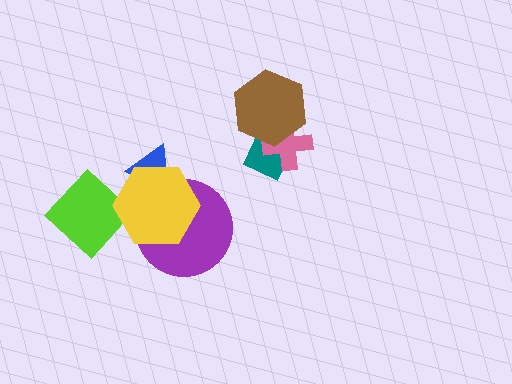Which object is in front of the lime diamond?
The yellow hexagon is in front of the lime diamond.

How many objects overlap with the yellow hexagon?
3 objects overlap with the yellow hexagon.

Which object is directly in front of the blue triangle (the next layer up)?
The purple circle is directly in front of the blue triangle.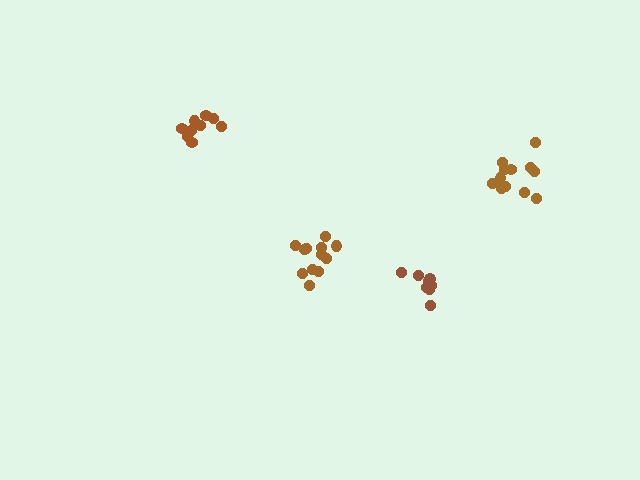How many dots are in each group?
Group 1: 12 dots, Group 2: 9 dots, Group 3: 12 dots, Group 4: 9 dots (42 total).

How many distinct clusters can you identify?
There are 4 distinct clusters.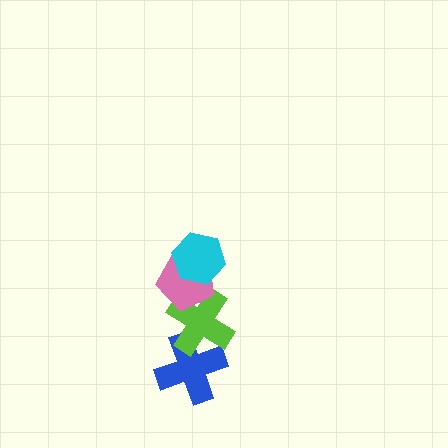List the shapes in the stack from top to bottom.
From top to bottom: the cyan hexagon, the pink pentagon, the lime cross, the blue cross.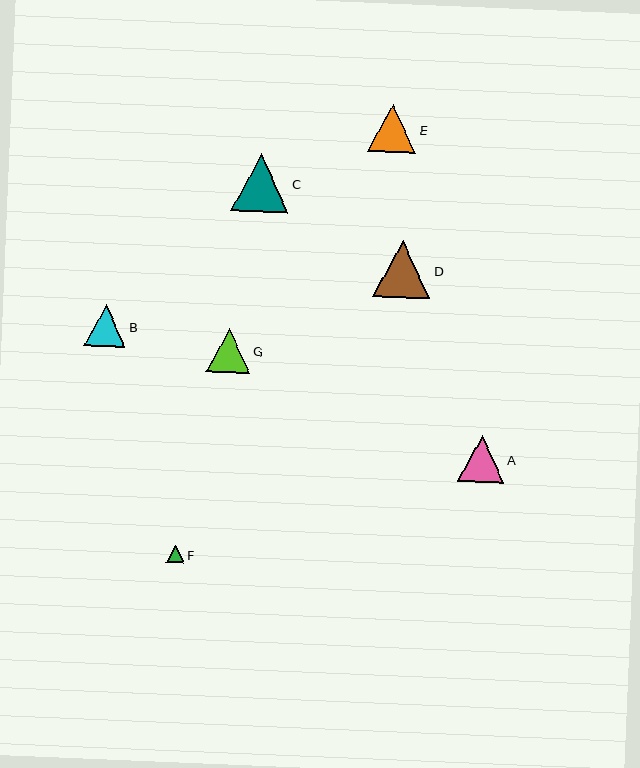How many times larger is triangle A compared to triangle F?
Triangle A is approximately 2.7 times the size of triangle F.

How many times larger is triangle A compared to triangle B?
Triangle A is approximately 1.1 times the size of triangle B.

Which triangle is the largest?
Triangle C is the largest with a size of approximately 58 pixels.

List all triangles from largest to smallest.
From largest to smallest: C, D, E, A, G, B, F.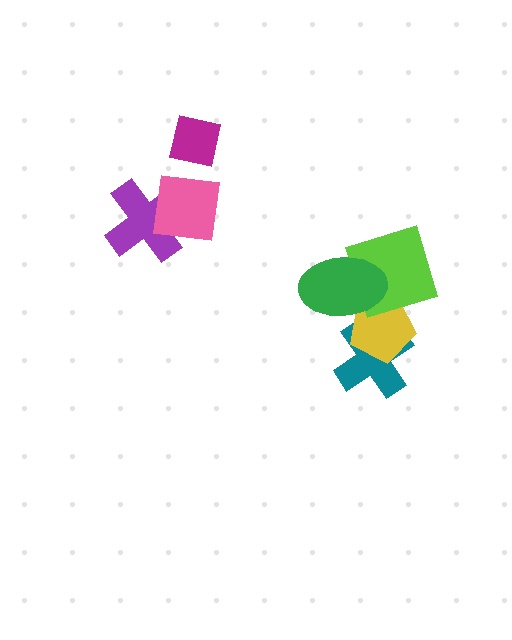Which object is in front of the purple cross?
The pink square is in front of the purple cross.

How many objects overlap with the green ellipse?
2 objects overlap with the green ellipse.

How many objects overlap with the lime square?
2 objects overlap with the lime square.